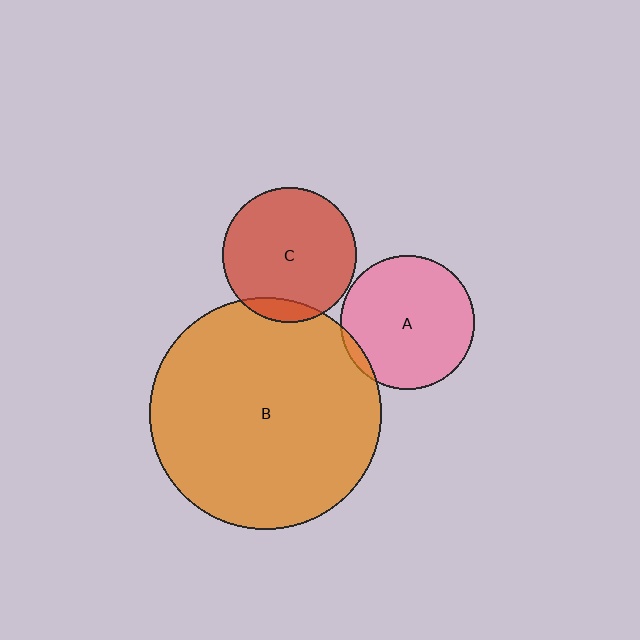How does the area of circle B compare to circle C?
Approximately 3.0 times.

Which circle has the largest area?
Circle B (orange).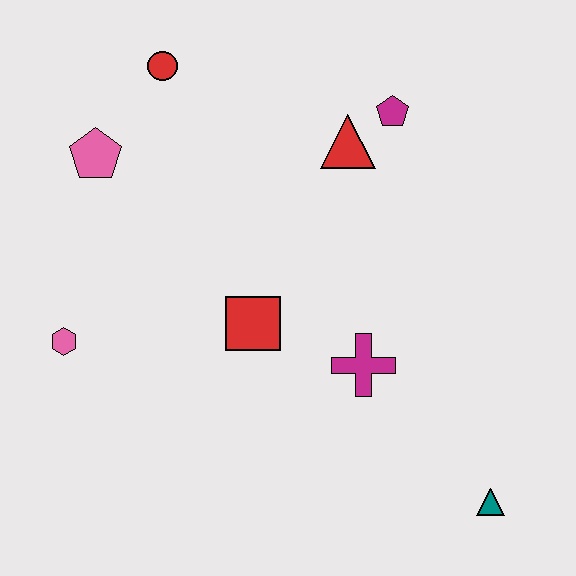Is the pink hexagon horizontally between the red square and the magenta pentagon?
No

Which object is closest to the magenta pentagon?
The red triangle is closest to the magenta pentagon.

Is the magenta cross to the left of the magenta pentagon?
Yes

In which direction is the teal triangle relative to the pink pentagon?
The teal triangle is to the right of the pink pentagon.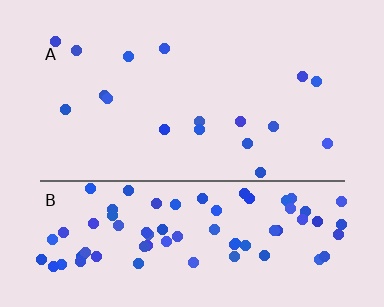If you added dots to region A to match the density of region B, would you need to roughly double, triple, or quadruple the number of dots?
Approximately quadruple.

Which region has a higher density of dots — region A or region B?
B (the bottom).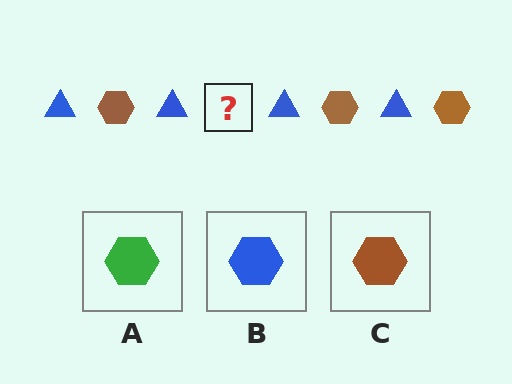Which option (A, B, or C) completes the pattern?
C.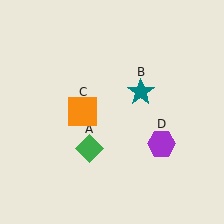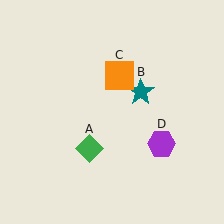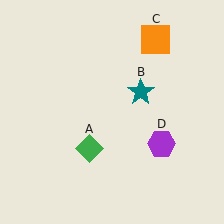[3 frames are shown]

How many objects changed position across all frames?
1 object changed position: orange square (object C).